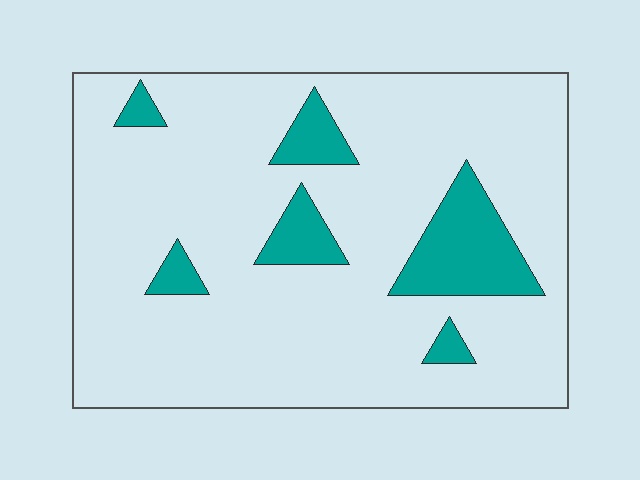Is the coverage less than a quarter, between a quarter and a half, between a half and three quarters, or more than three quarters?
Less than a quarter.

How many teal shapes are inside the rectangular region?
6.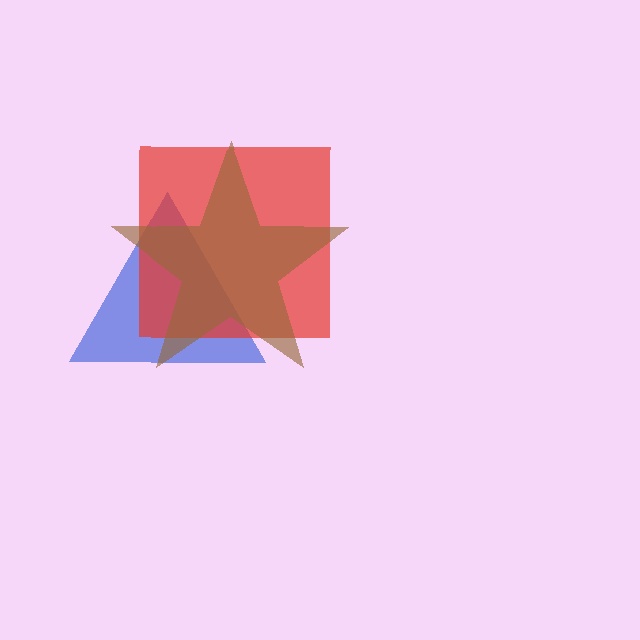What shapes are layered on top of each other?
The layered shapes are: a blue triangle, a red square, a brown star.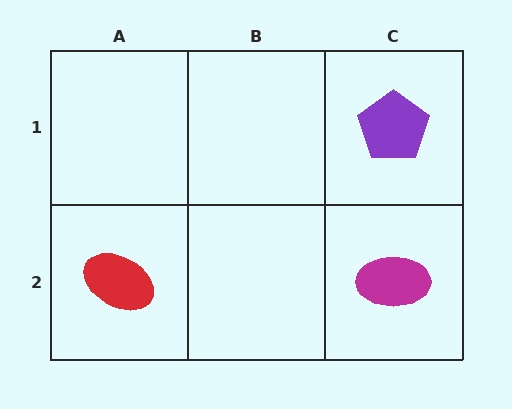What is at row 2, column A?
A red ellipse.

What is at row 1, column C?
A purple pentagon.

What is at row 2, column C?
A magenta ellipse.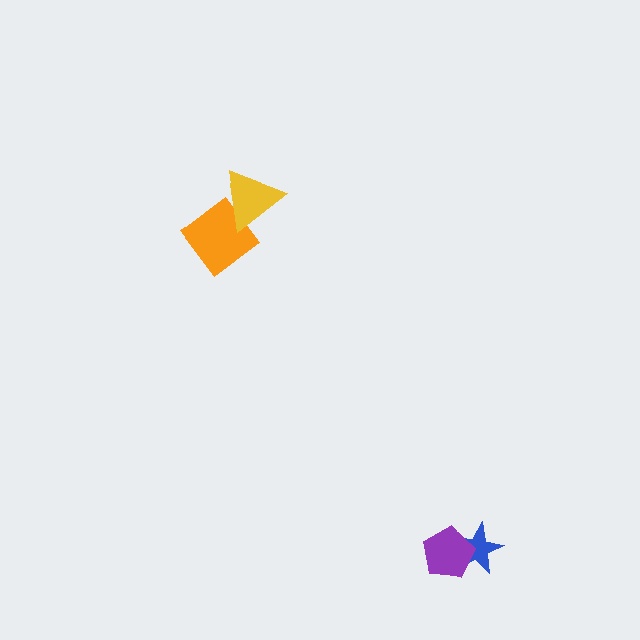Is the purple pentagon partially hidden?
No, no other shape covers it.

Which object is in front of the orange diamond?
The yellow triangle is in front of the orange diamond.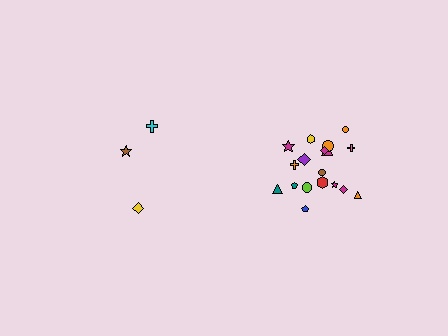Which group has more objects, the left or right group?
The right group.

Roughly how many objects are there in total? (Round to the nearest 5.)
Roughly 20 objects in total.